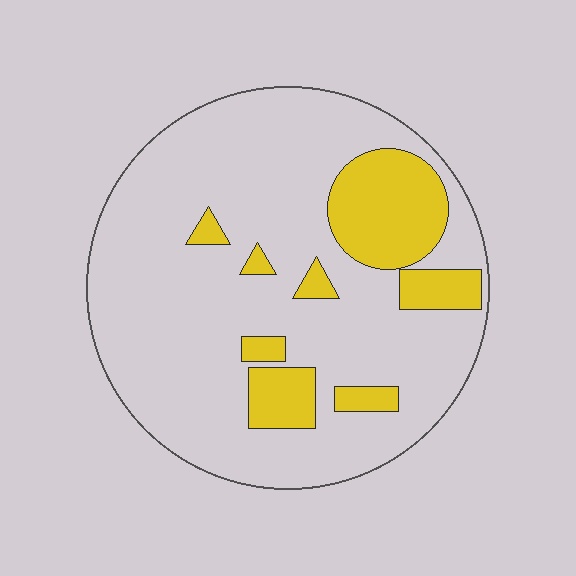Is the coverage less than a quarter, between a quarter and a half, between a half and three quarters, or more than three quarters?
Less than a quarter.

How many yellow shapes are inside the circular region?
8.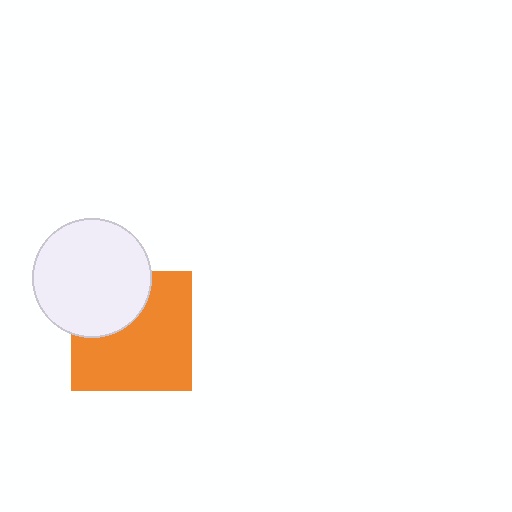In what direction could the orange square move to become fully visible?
The orange square could move toward the lower-right. That would shift it out from behind the white circle entirely.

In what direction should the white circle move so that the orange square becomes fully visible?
The white circle should move toward the upper-left. That is the shortest direction to clear the overlap and leave the orange square fully visible.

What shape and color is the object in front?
The object in front is a white circle.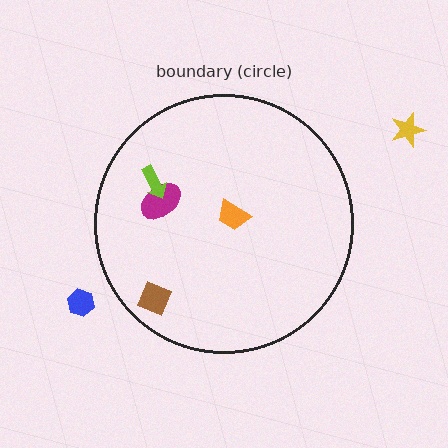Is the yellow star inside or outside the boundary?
Outside.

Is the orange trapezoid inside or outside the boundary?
Inside.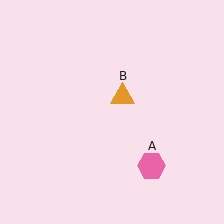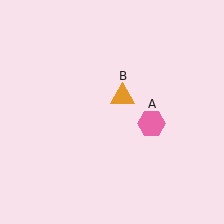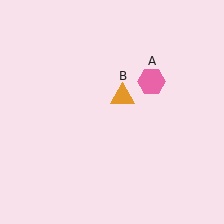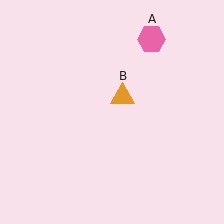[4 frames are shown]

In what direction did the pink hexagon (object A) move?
The pink hexagon (object A) moved up.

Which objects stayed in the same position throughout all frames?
Orange triangle (object B) remained stationary.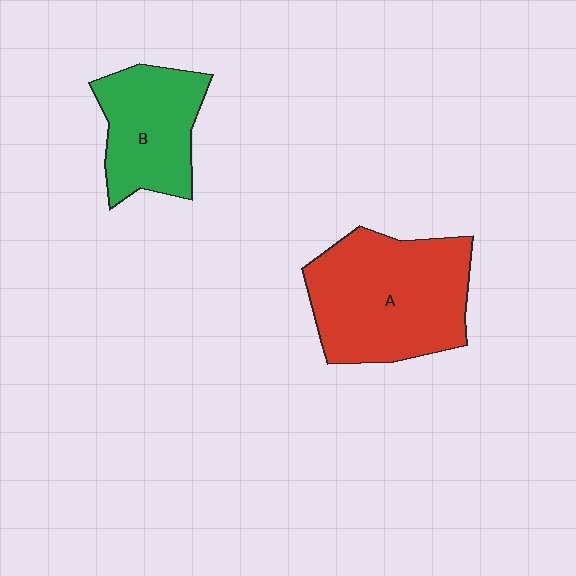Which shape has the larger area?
Shape A (red).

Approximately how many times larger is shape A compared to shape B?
Approximately 1.6 times.